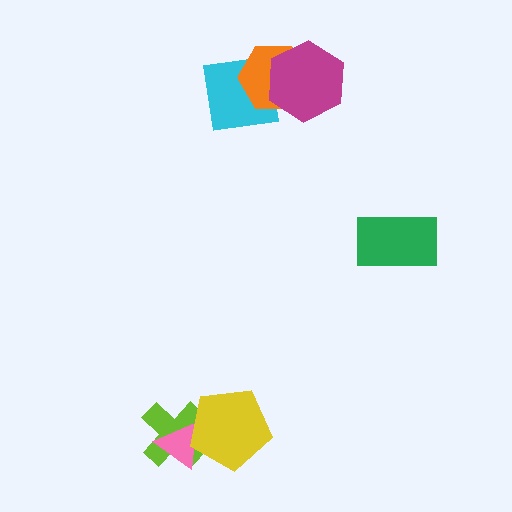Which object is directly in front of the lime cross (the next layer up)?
The pink triangle is directly in front of the lime cross.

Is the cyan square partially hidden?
Yes, it is partially covered by another shape.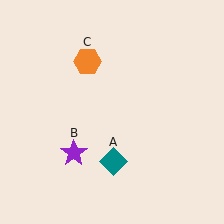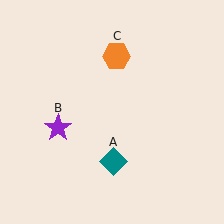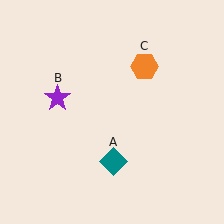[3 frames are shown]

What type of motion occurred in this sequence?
The purple star (object B), orange hexagon (object C) rotated clockwise around the center of the scene.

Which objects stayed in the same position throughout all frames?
Teal diamond (object A) remained stationary.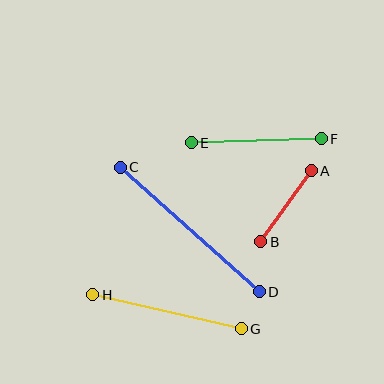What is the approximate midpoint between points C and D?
The midpoint is at approximately (190, 229) pixels.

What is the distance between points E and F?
The distance is approximately 130 pixels.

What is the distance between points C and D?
The distance is approximately 186 pixels.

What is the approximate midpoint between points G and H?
The midpoint is at approximately (167, 312) pixels.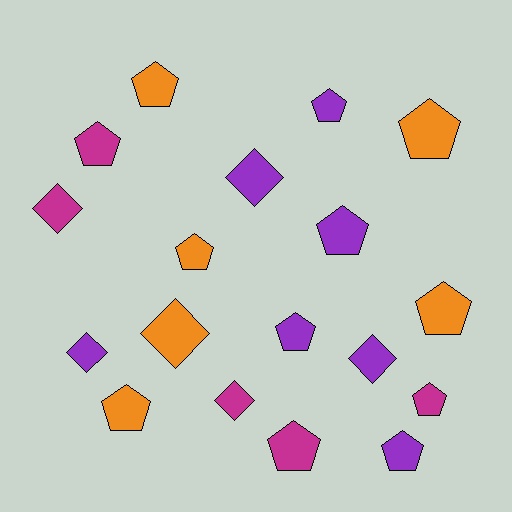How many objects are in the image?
There are 18 objects.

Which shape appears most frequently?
Pentagon, with 12 objects.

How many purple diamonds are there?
There are 3 purple diamonds.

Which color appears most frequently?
Purple, with 7 objects.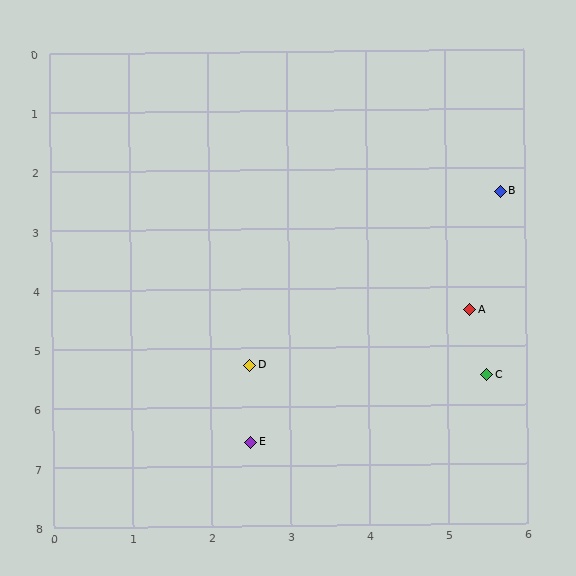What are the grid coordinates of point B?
Point B is at approximately (5.7, 2.4).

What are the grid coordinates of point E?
Point E is at approximately (2.5, 6.6).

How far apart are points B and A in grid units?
Points B and A are about 2.0 grid units apart.